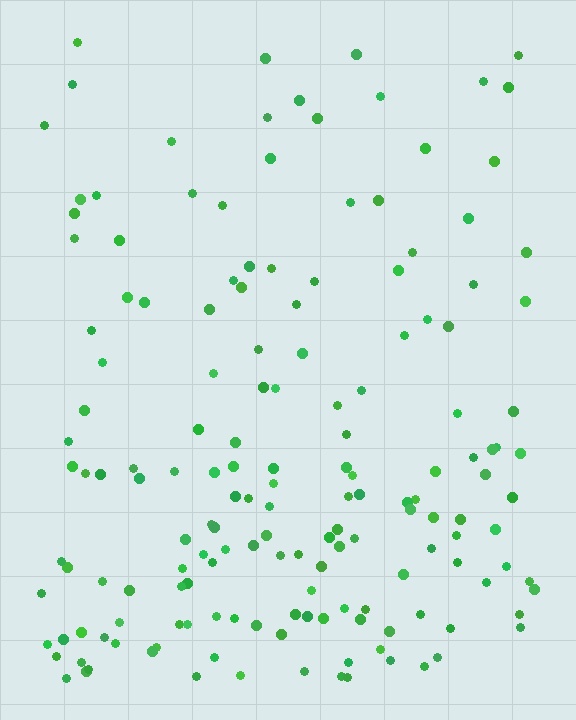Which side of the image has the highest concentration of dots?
The bottom.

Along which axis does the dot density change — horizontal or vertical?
Vertical.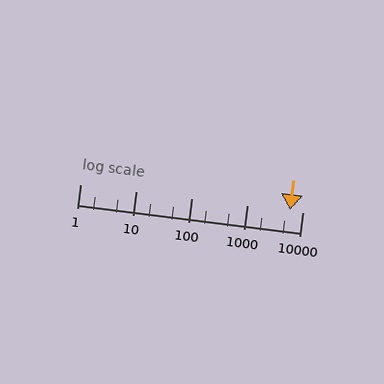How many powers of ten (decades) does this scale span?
The scale spans 4 decades, from 1 to 10000.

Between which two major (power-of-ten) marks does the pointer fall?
The pointer is between 1000 and 10000.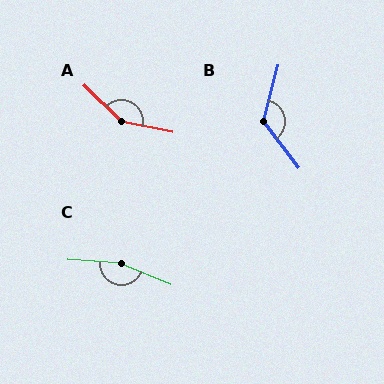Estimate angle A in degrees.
Approximately 148 degrees.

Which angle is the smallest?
B, at approximately 129 degrees.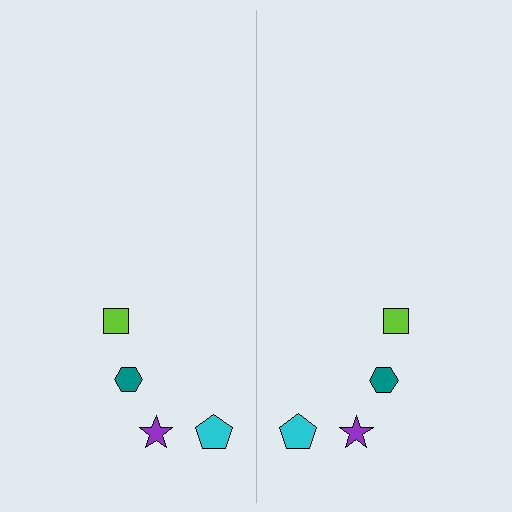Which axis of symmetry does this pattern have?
The pattern has a vertical axis of symmetry running through the center of the image.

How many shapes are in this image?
There are 8 shapes in this image.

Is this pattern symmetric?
Yes, this pattern has bilateral (reflection) symmetry.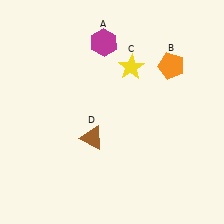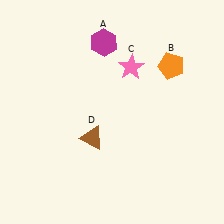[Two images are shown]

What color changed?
The star (C) changed from yellow in Image 1 to pink in Image 2.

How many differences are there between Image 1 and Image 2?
There is 1 difference between the two images.